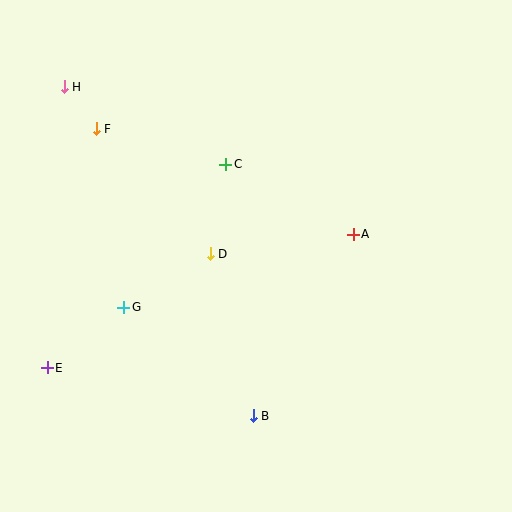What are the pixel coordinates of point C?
Point C is at (226, 164).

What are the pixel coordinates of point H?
Point H is at (64, 87).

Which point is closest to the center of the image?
Point D at (210, 254) is closest to the center.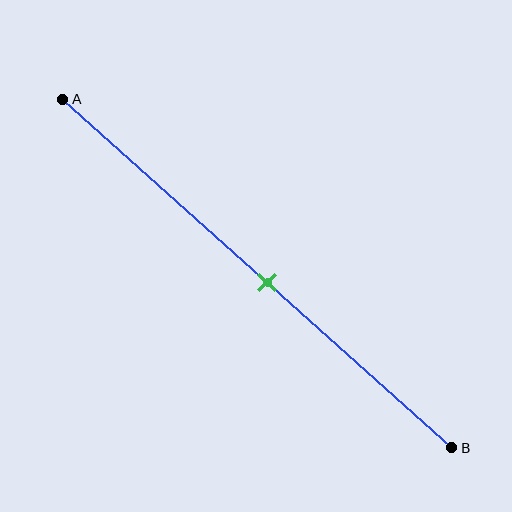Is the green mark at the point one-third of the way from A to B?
No, the mark is at about 55% from A, not at the 33% one-third point.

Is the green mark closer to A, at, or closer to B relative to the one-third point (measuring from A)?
The green mark is closer to point B than the one-third point of segment AB.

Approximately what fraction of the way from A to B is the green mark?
The green mark is approximately 55% of the way from A to B.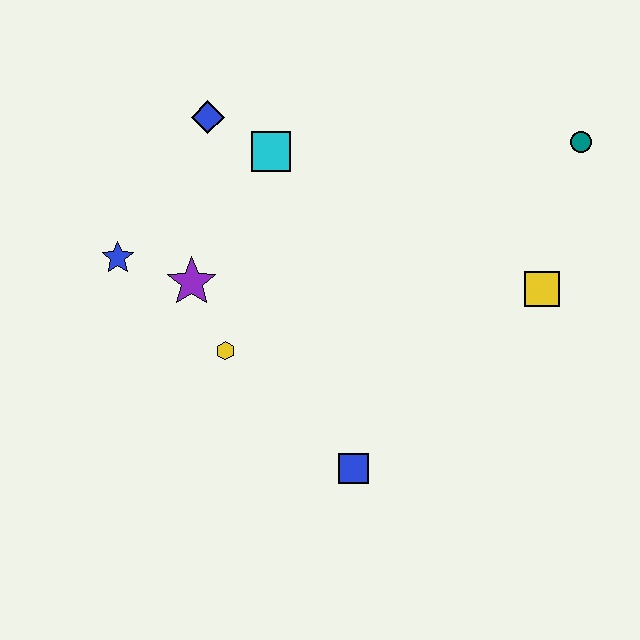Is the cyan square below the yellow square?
No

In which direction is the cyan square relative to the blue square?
The cyan square is above the blue square.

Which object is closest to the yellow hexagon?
The purple star is closest to the yellow hexagon.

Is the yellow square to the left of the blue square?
No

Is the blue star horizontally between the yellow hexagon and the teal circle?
No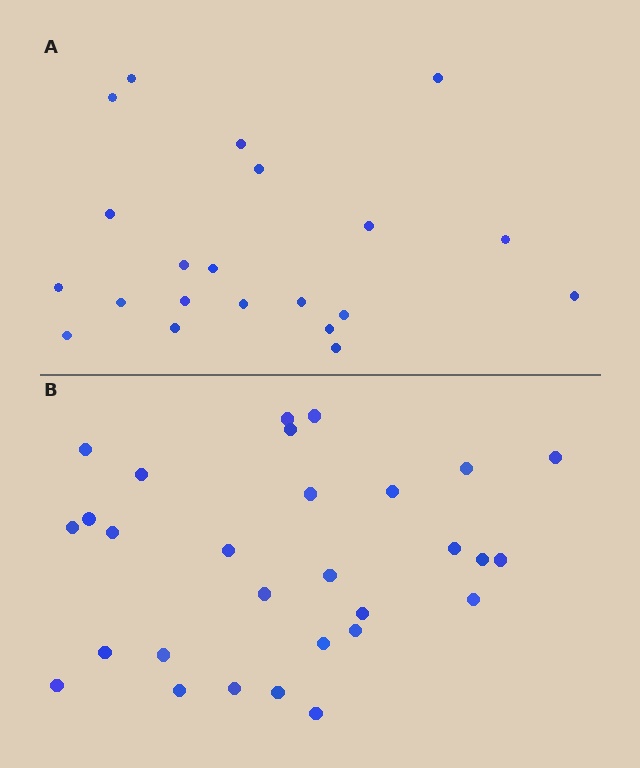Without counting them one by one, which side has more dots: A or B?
Region B (the bottom region) has more dots.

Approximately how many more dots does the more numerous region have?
Region B has roughly 8 or so more dots than region A.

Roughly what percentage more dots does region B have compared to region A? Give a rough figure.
About 40% more.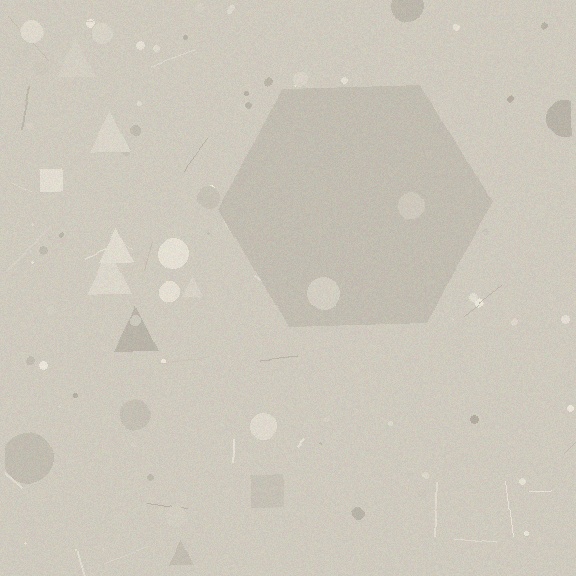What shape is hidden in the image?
A hexagon is hidden in the image.